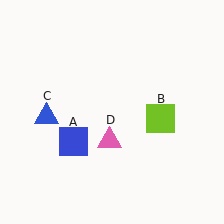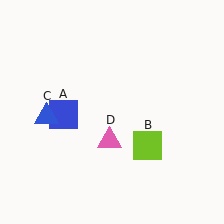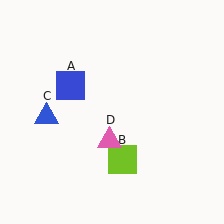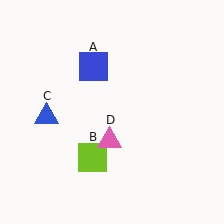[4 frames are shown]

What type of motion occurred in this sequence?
The blue square (object A), lime square (object B) rotated clockwise around the center of the scene.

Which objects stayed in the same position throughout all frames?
Blue triangle (object C) and pink triangle (object D) remained stationary.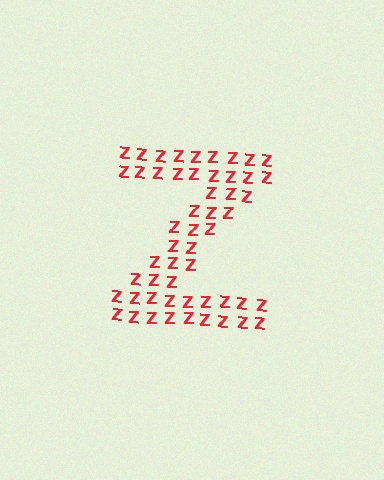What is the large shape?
The large shape is the letter Z.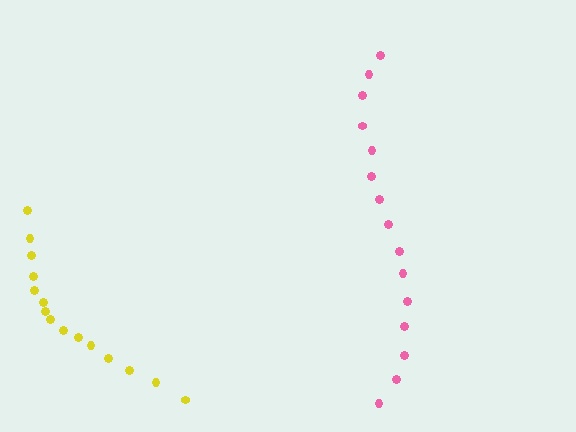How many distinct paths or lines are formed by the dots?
There are 2 distinct paths.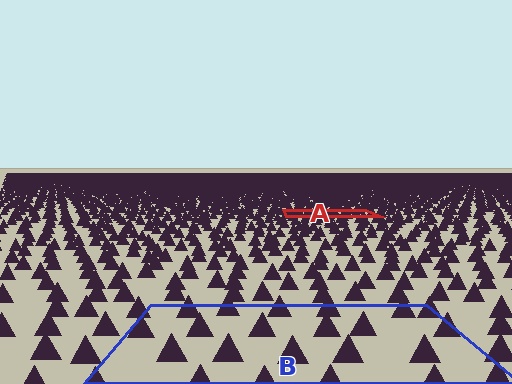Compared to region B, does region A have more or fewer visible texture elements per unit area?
Region A has more texture elements per unit area — they are packed more densely because it is farther away.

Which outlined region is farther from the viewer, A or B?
Region A is farther from the viewer — the texture elements inside it appear smaller and more densely packed.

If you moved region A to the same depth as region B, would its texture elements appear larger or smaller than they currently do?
They would appear larger. At a closer depth, the same texture elements are projected at a bigger on-screen size.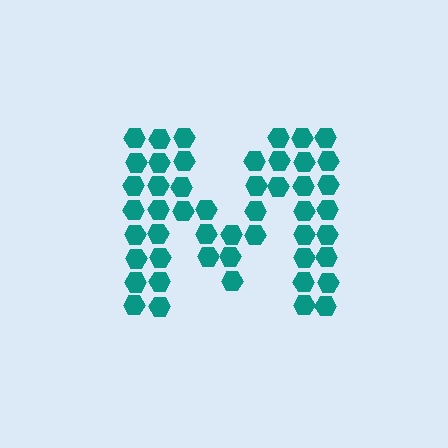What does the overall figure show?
The overall figure shows the letter M.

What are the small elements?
The small elements are hexagons.